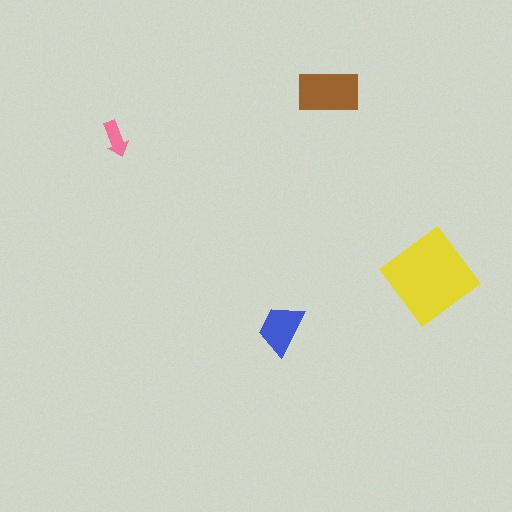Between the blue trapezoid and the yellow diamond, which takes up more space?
The yellow diamond.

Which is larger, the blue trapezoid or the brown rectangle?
The brown rectangle.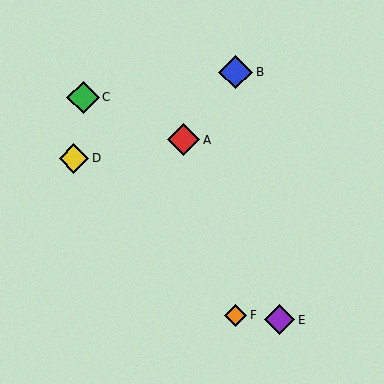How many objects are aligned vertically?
2 objects (B, F) are aligned vertically.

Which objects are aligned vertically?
Objects B, F are aligned vertically.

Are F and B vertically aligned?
Yes, both are at x≈236.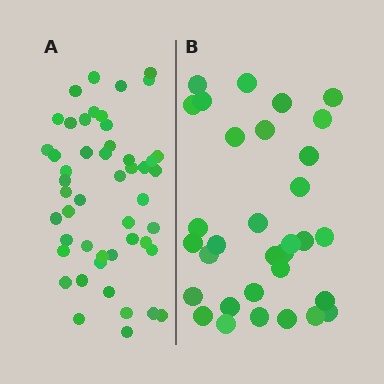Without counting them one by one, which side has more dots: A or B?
Region A (the left region) has more dots.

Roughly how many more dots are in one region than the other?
Region A has approximately 15 more dots than region B.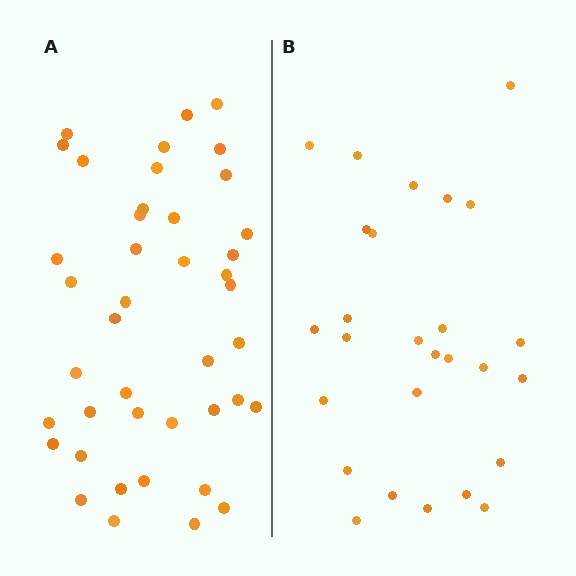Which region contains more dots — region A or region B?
Region A (the left region) has more dots.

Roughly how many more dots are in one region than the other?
Region A has approximately 15 more dots than region B.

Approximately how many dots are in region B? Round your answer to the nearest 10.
About 30 dots. (The exact count is 27, which rounds to 30.)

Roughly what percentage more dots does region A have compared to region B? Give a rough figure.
About 55% more.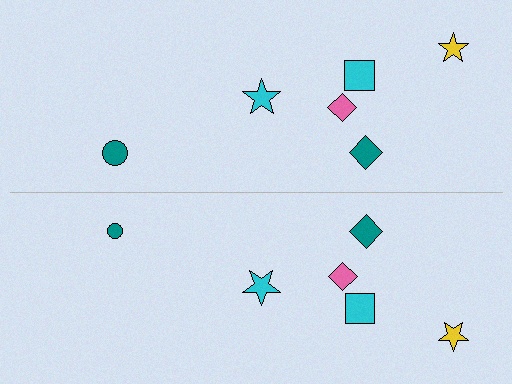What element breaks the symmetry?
The teal circle on the bottom side has a different size than its mirror counterpart.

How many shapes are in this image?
There are 12 shapes in this image.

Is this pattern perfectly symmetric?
No, the pattern is not perfectly symmetric. The teal circle on the bottom side has a different size than its mirror counterpart.